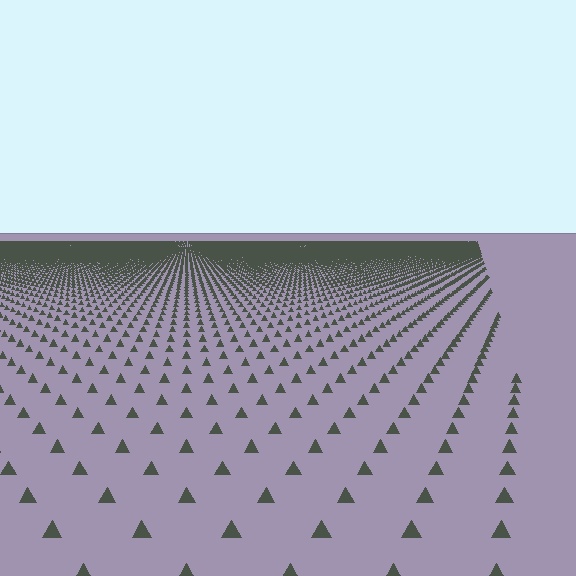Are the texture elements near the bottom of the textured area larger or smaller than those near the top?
Larger. Near the bottom, elements are closer to the viewer and appear at a bigger on-screen size.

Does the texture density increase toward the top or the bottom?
Density increases toward the top.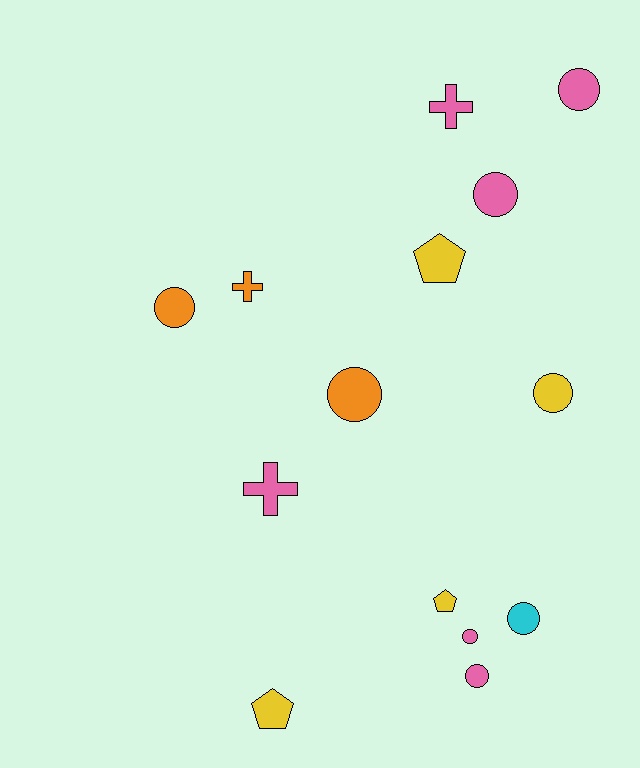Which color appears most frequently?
Pink, with 6 objects.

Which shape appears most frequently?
Circle, with 8 objects.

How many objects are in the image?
There are 14 objects.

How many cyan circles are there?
There is 1 cyan circle.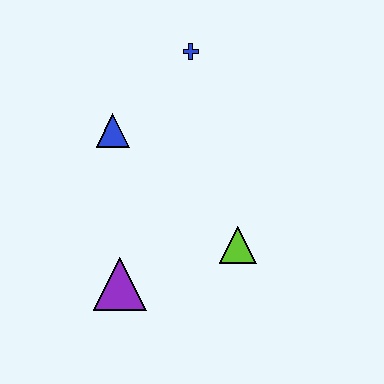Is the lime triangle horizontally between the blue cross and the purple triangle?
No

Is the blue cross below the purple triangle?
No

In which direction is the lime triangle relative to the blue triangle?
The lime triangle is to the right of the blue triangle.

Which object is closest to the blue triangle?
The blue cross is closest to the blue triangle.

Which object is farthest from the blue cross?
The purple triangle is farthest from the blue cross.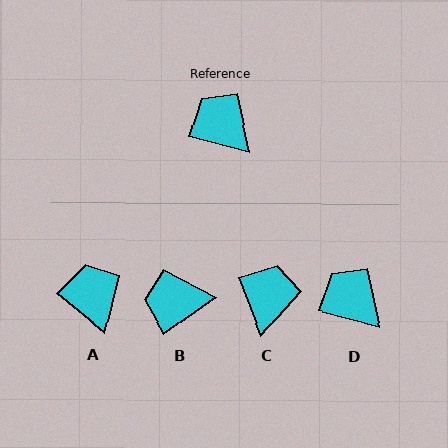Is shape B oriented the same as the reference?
No, it is off by about 49 degrees.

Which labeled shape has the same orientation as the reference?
D.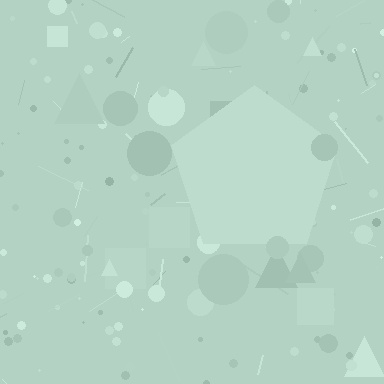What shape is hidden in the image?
A pentagon is hidden in the image.